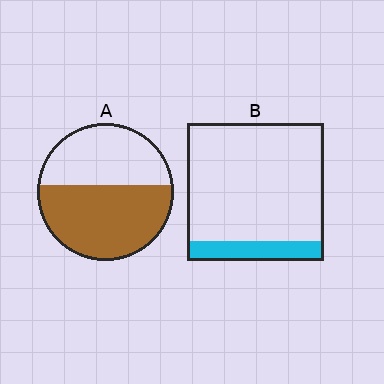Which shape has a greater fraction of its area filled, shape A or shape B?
Shape A.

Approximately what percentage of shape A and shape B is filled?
A is approximately 55% and B is approximately 15%.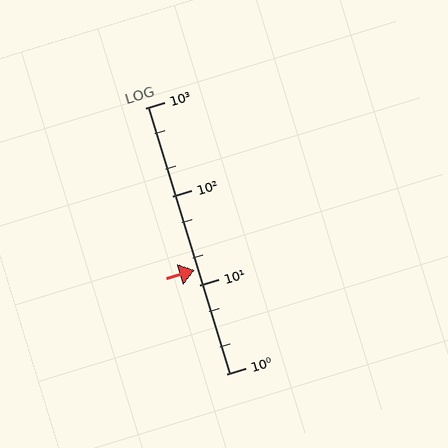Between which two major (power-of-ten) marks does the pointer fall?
The pointer is between 10 and 100.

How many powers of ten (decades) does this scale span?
The scale spans 3 decades, from 1 to 1000.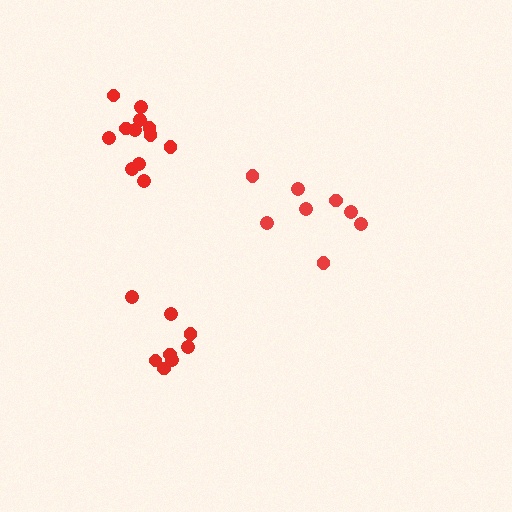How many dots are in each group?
Group 1: 8 dots, Group 2: 12 dots, Group 3: 8 dots (28 total).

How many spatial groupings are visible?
There are 3 spatial groupings.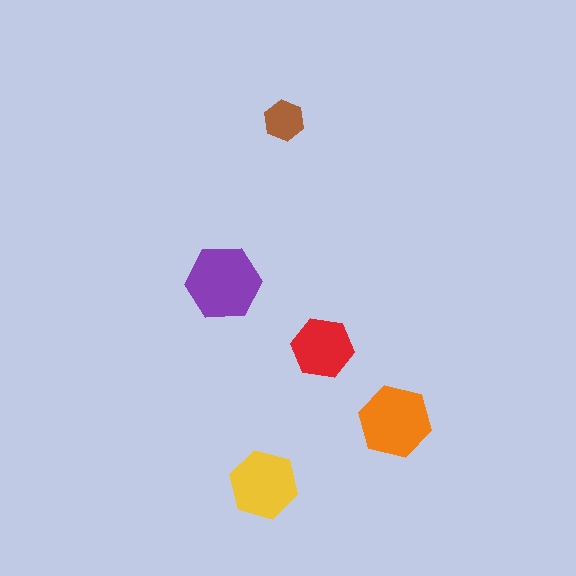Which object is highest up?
The brown hexagon is topmost.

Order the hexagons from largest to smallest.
the purple one, the orange one, the yellow one, the red one, the brown one.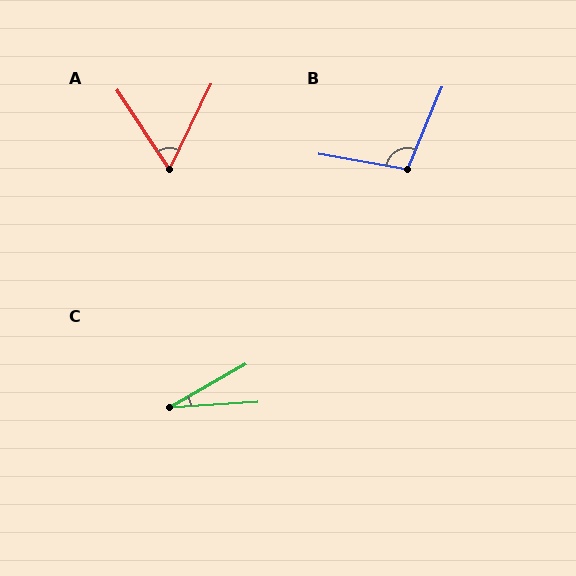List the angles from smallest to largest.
C (26°), A (59°), B (103°).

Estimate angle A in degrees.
Approximately 59 degrees.